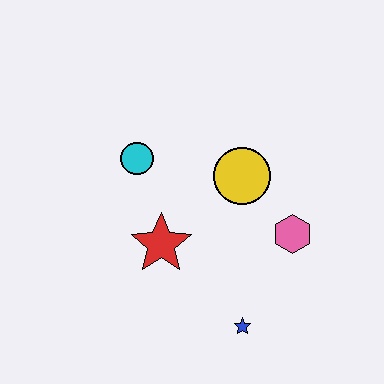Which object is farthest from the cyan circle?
The blue star is farthest from the cyan circle.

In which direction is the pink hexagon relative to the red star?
The pink hexagon is to the right of the red star.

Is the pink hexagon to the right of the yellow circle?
Yes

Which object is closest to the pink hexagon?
The yellow circle is closest to the pink hexagon.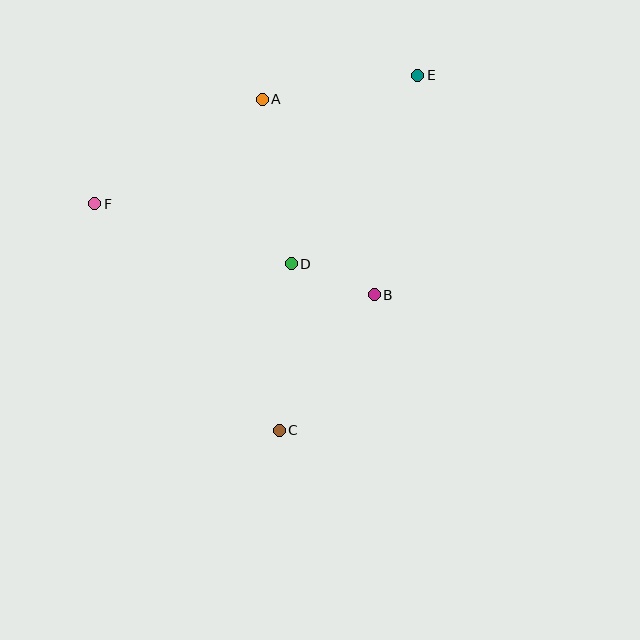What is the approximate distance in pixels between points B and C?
The distance between B and C is approximately 165 pixels.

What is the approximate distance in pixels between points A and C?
The distance between A and C is approximately 331 pixels.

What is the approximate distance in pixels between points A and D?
The distance between A and D is approximately 167 pixels.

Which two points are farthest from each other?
Points C and E are farthest from each other.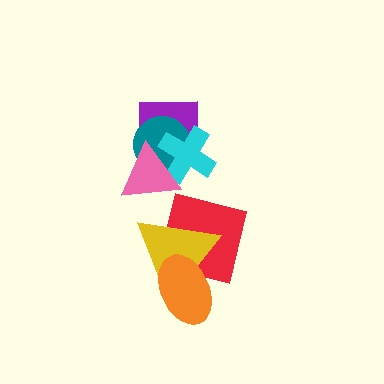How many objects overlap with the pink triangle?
3 objects overlap with the pink triangle.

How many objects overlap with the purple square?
3 objects overlap with the purple square.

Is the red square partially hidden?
Yes, it is partially covered by another shape.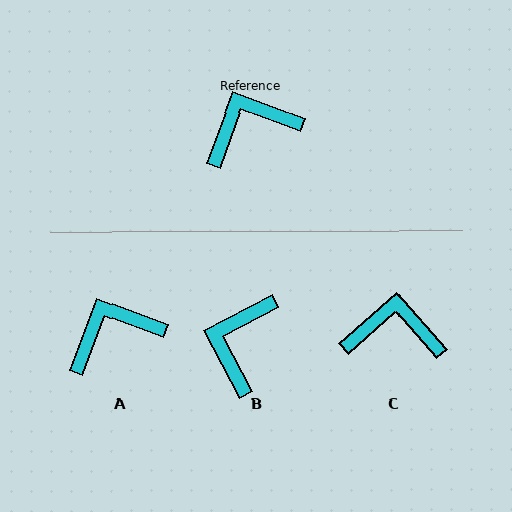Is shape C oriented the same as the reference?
No, it is off by about 28 degrees.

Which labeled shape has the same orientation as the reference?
A.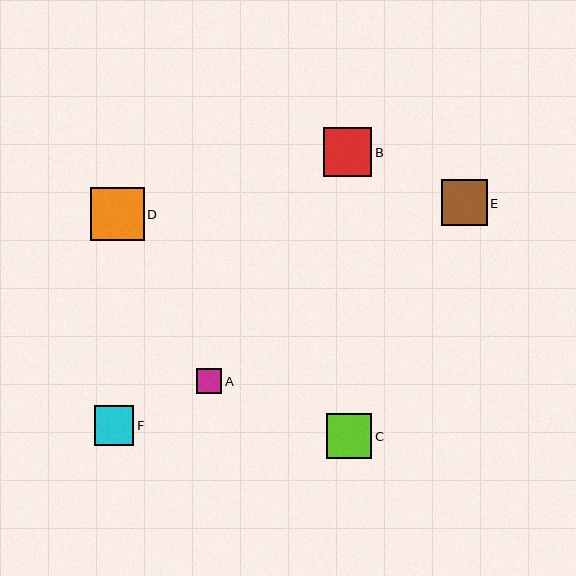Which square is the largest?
Square D is the largest with a size of approximately 54 pixels.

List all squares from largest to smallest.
From largest to smallest: D, B, E, C, F, A.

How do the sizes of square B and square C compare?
Square B and square C are approximately the same size.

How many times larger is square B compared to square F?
Square B is approximately 1.2 times the size of square F.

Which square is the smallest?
Square A is the smallest with a size of approximately 25 pixels.